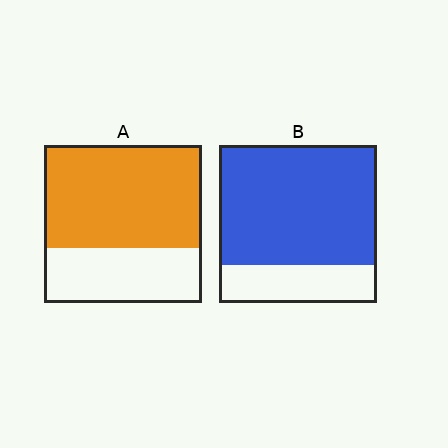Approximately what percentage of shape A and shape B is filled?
A is approximately 65% and B is approximately 75%.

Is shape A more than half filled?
Yes.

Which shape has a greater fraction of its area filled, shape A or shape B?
Shape B.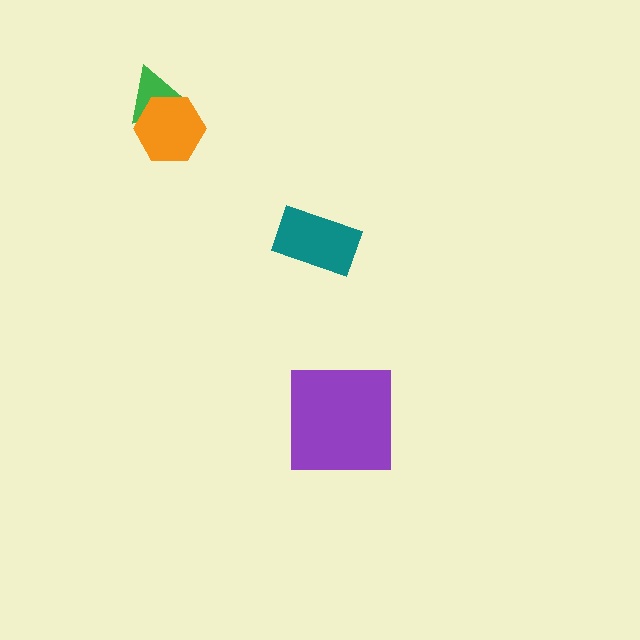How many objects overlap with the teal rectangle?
0 objects overlap with the teal rectangle.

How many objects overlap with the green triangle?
1 object overlaps with the green triangle.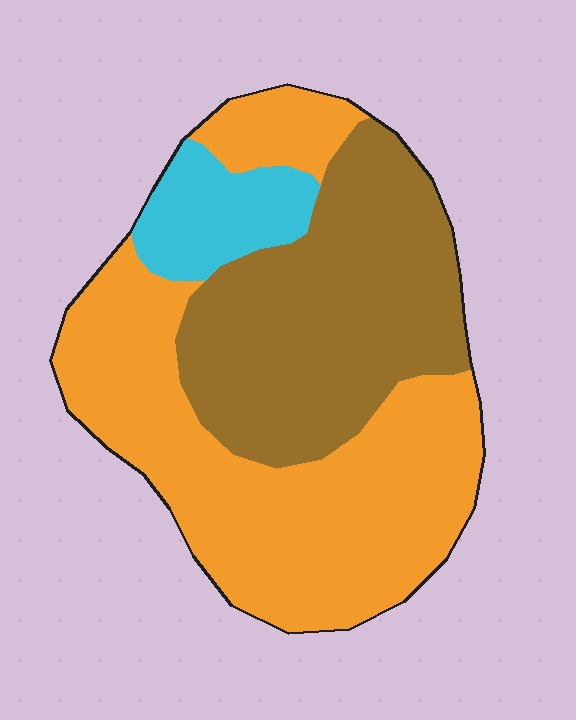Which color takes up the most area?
Orange, at roughly 50%.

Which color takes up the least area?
Cyan, at roughly 10%.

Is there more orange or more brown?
Orange.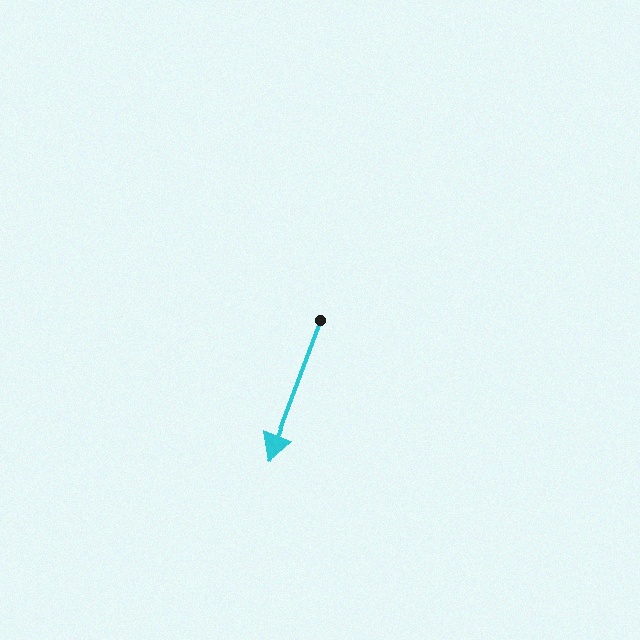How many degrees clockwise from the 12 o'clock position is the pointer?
Approximately 201 degrees.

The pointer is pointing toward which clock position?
Roughly 7 o'clock.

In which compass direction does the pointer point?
South.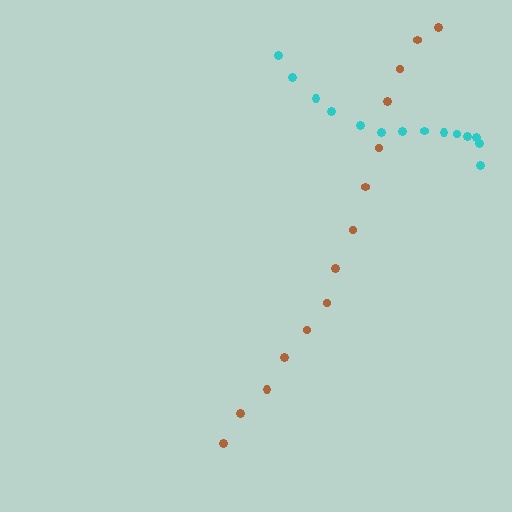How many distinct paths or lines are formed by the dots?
There are 2 distinct paths.